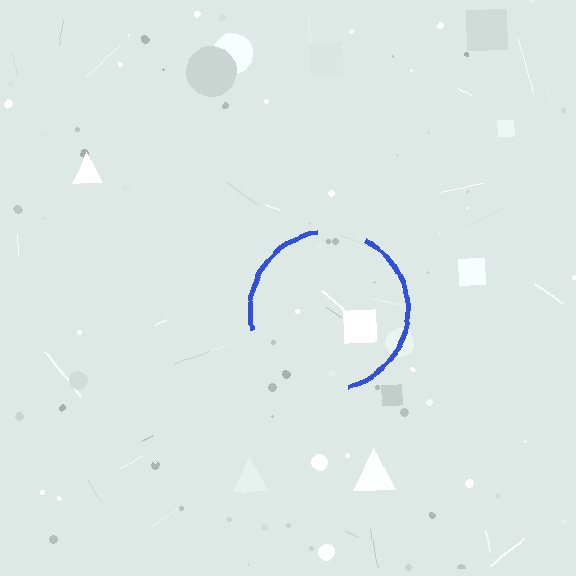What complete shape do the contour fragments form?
The contour fragments form a circle.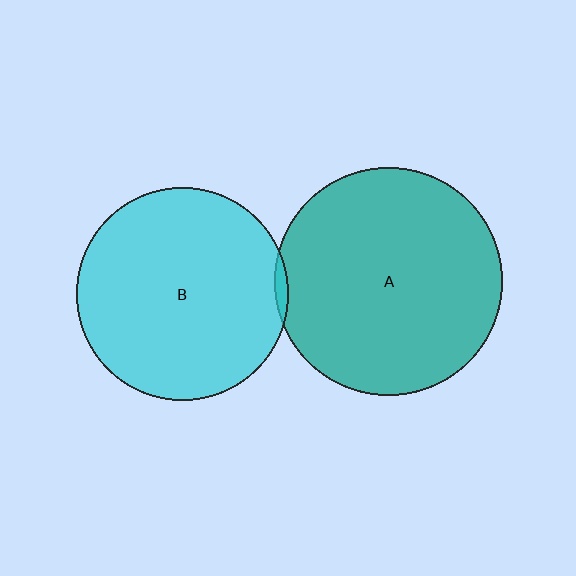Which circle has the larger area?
Circle A (teal).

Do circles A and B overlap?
Yes.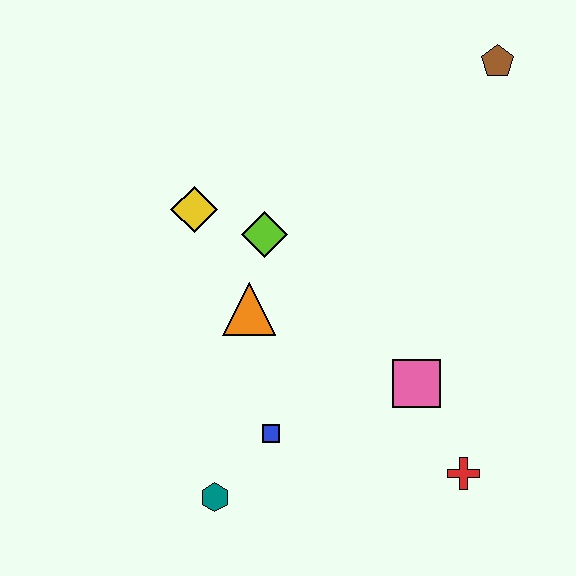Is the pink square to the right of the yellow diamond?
Yes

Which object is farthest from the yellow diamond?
The red cross is farthest from the yellow diamond.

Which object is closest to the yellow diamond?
The lime diamond is closest to the yellow diamond.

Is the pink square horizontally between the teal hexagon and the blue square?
No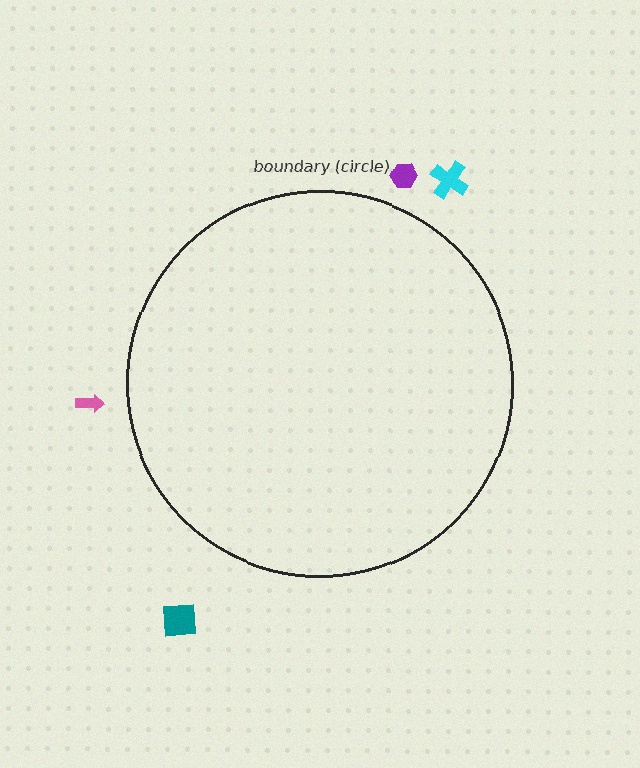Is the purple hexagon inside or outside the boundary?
Outside.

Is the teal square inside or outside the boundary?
Outside.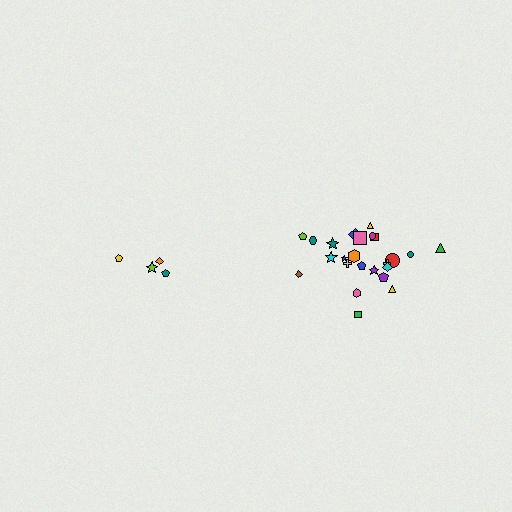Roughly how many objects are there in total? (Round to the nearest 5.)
Roughly 30 objects in total.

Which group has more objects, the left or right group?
The right group.